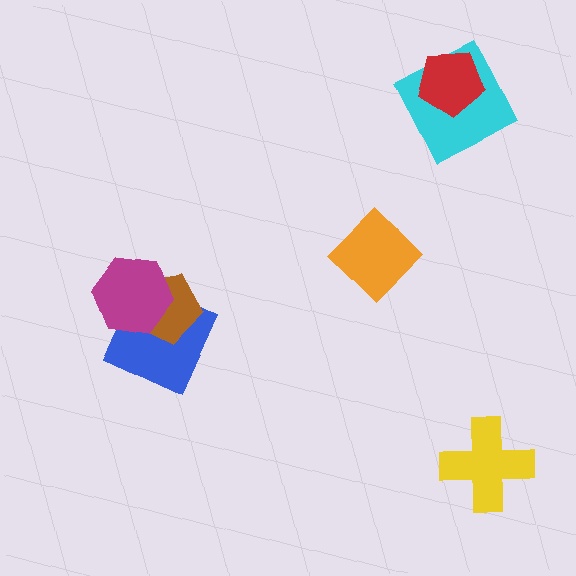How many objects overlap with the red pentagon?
1 object overlaps with the red pentagon.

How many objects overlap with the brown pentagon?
2 objects overlap with the brown pentagon.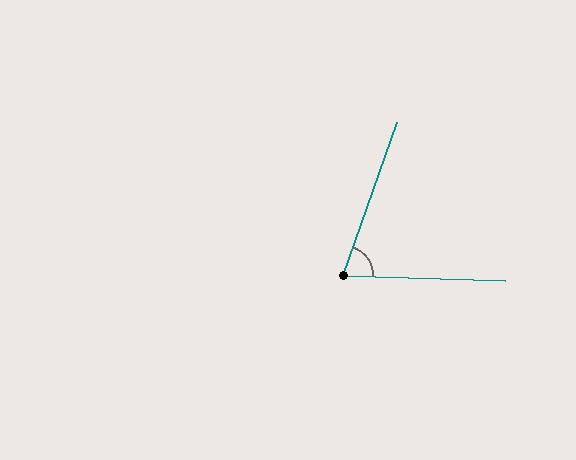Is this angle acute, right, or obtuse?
It is acute.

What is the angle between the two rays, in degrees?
Approximately 72 degrees.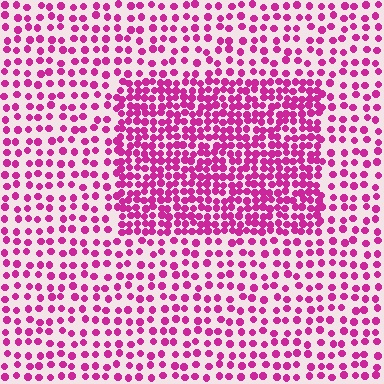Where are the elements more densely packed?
The elements are more densely packed inside the rectangle boundary.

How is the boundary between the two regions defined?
The boundary is defined by a change in element density (approximately 2.1x ratio). All elements are the same color, size, and shape.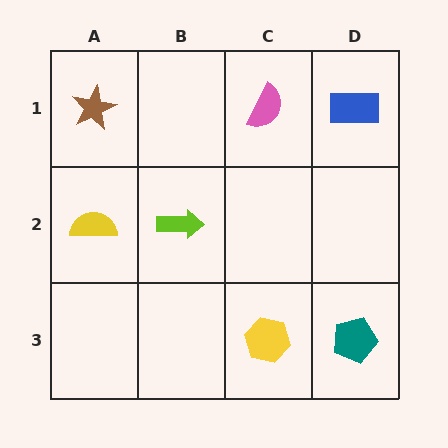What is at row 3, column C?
A yellow hexagon.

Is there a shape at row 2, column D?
No, that cell is empty.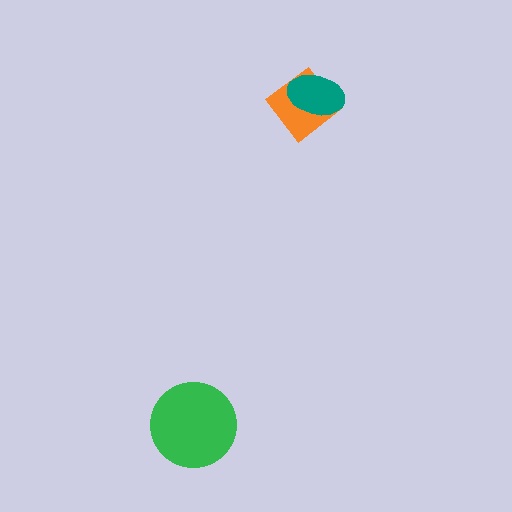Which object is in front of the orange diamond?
The teal ellipse is in front of the orange diamond.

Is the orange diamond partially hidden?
Yes, it is partially covered by another shape.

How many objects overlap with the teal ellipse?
1 object overlaps with the teal ellipse.